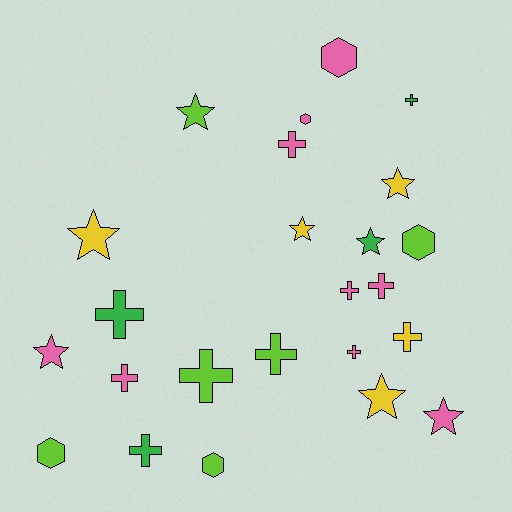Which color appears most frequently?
Pink, with 9 objects.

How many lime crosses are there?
There are 2 lime crosses.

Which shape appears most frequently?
Cross, with 11 objects.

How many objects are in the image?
There are 24 objects.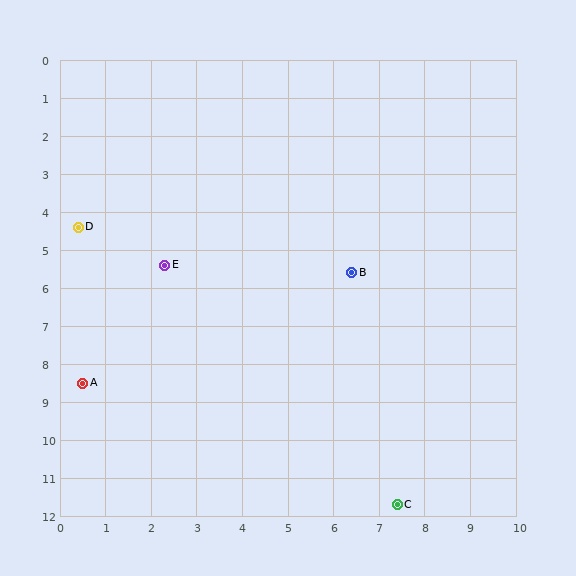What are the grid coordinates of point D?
Point D is at approximately (0.4, 4.4).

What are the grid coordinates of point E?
Point E is at approximately (2.3, 5.4).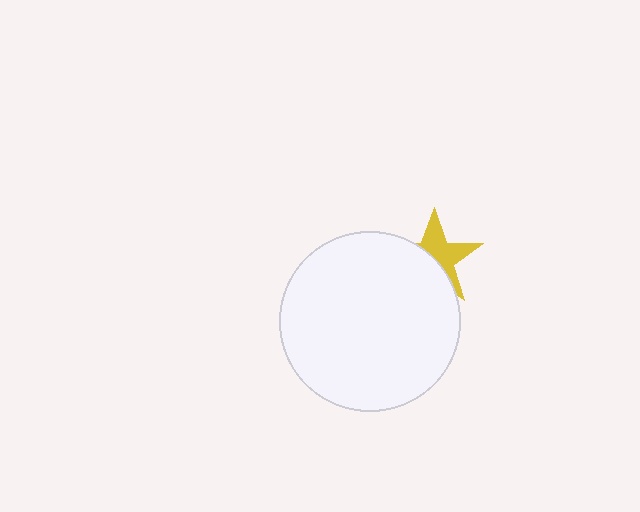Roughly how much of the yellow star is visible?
About half of it is visible (roughly 50%).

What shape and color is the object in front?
The object in front is a white circle.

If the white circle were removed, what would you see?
You would see the complete yellow star.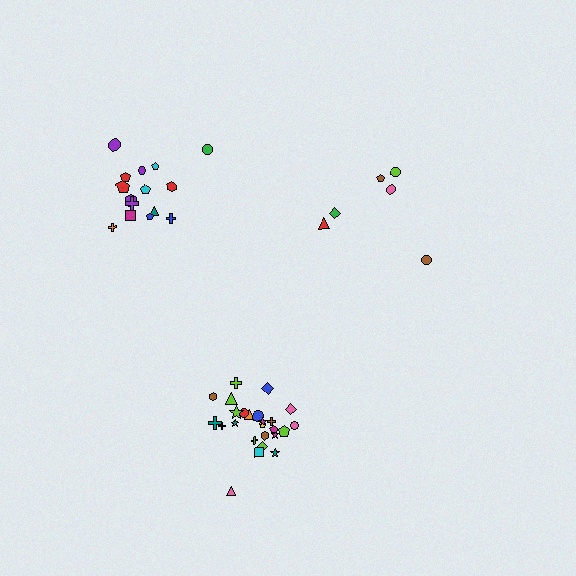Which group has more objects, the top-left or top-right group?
The top-left group.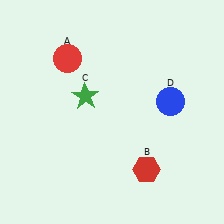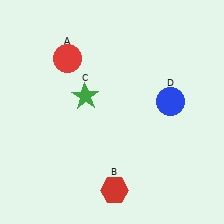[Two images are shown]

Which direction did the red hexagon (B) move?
The red hexagon (B) moved left.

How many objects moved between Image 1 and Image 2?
1 object moved between the two images.